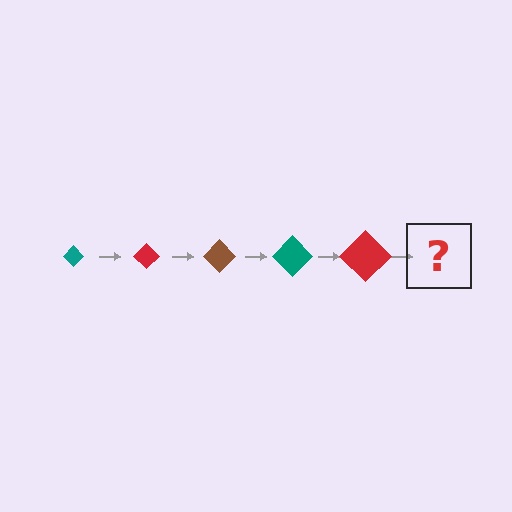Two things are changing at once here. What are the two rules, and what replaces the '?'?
The two rules are that the diamond grows larger each step and the color cycles through teal, red, and brown. The '?' should be a brown diamond, larger than the previous one.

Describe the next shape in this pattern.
It should be a brown diamond, larger than the previous one.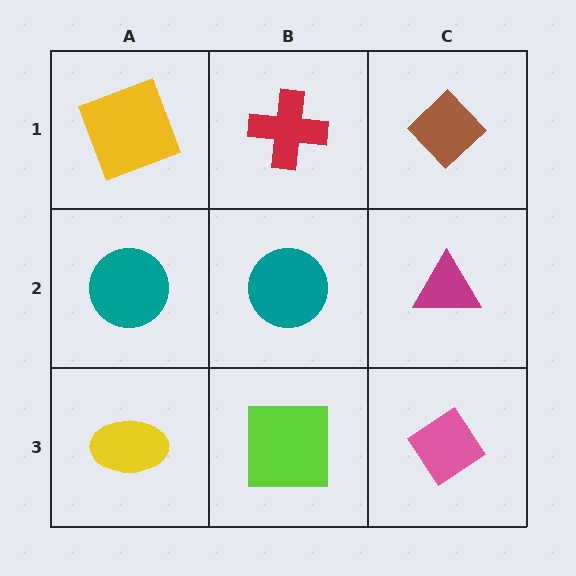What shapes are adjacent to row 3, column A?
A teal circle (row 2, column A), a lime square (row 3, column B).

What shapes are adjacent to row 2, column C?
A brown diamond (row 1, column C), a pink diamond (row 3, column C), a teal circle (row 2, column B).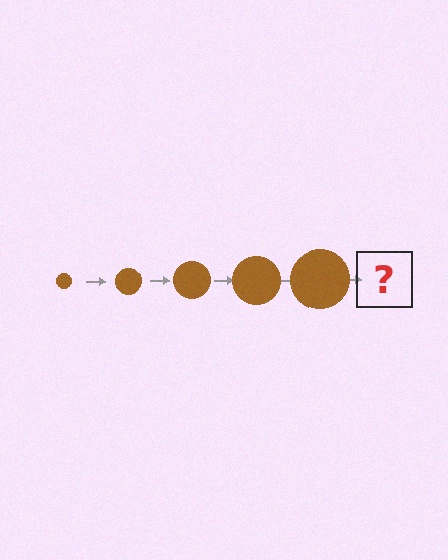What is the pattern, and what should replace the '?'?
The pattern is that the circle gets progressively larger each step. The '?' should be a brown circle, larger than the previous one.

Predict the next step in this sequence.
The next step is a brown circle, larger than the previous one.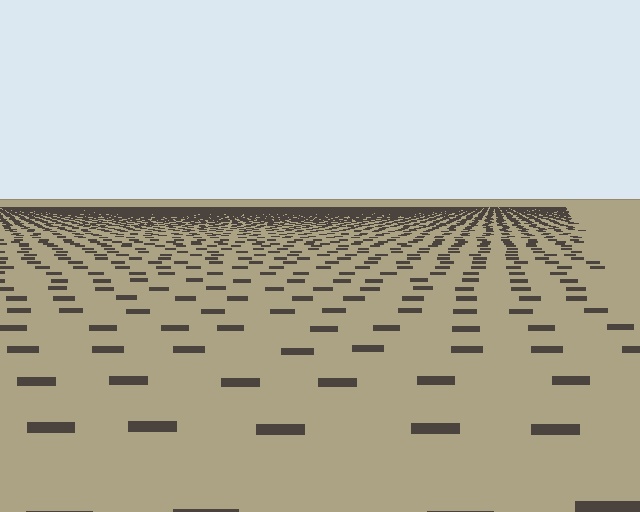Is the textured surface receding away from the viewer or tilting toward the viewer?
The surface is receding away from the viewer. Texture elements get smaller and denser toward the top.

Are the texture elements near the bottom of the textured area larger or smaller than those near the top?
Larger. Near the bottom, elements are closer to the viewer and appear at a bigger on-screen size.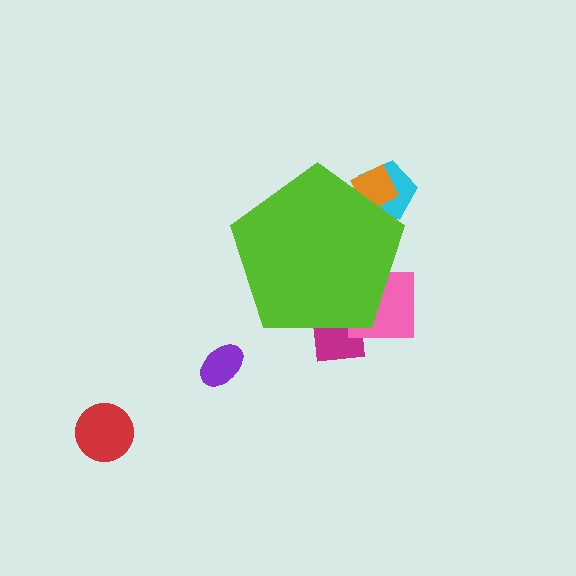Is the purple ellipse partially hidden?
No, the purple ellipse is fully visible.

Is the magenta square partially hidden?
Yes, the magenta square is partially hidden behind the lime pentagon.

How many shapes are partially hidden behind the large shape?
4 shapes are partially hidden.